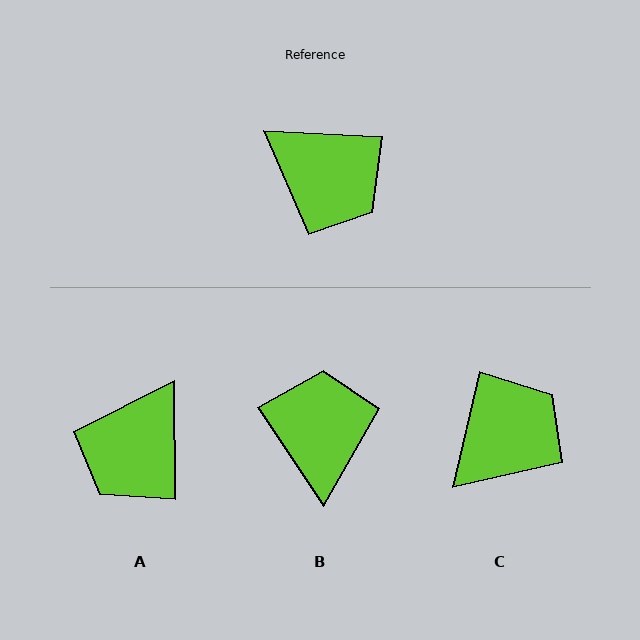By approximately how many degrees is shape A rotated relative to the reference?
Approximately 86 degrees clockwise.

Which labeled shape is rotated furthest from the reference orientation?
B, about 127 degrees away.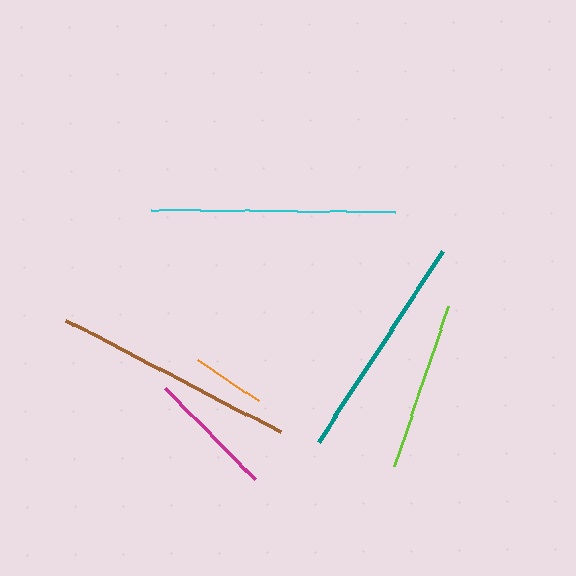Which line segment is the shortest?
The orange line is the shortest at approximately 74 pixels.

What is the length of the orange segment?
The orange segment is approximately 74 pixels long.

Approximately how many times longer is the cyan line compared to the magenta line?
The cyan line is approximately 1.9 times the length of the magenta line.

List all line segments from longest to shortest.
From longest to shortest: cyan, brown, teal, lime, magenta, orange.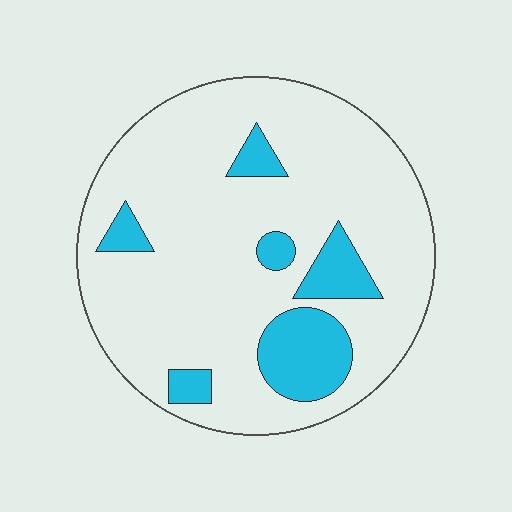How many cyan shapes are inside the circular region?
6.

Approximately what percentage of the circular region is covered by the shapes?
Approximately 15%.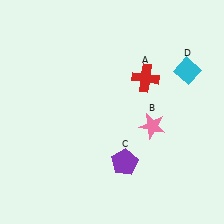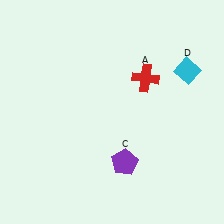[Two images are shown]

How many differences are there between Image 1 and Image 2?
There is 1 difference between the two images.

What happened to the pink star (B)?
The pink star (B) was removed in Image 2. It was in the bottom-right area of Image 1.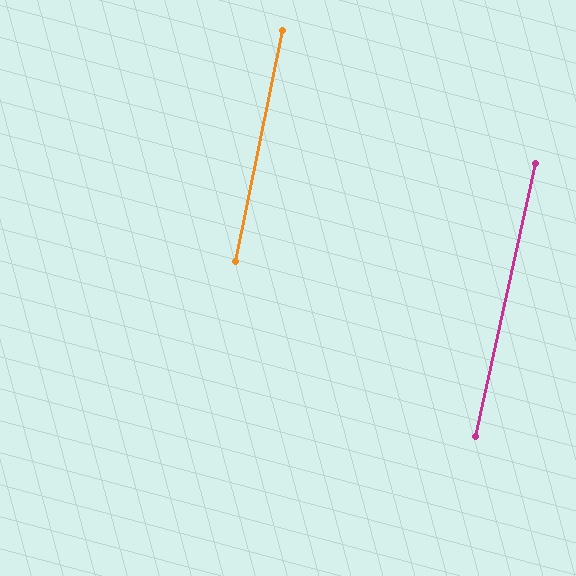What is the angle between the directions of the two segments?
Approximately 1 degree.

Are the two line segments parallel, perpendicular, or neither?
Parallel — their directions differ by only 1.1°.